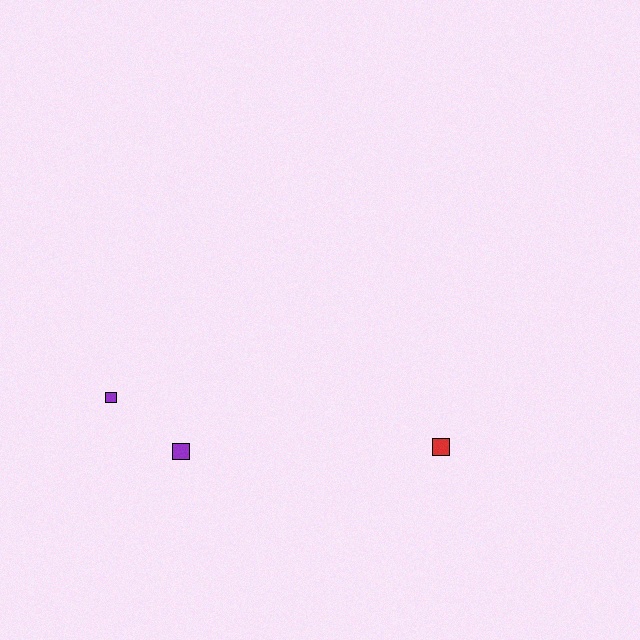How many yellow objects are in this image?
There are no yellow objects.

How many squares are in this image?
There are 3 squares.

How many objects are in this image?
There are 3 objects.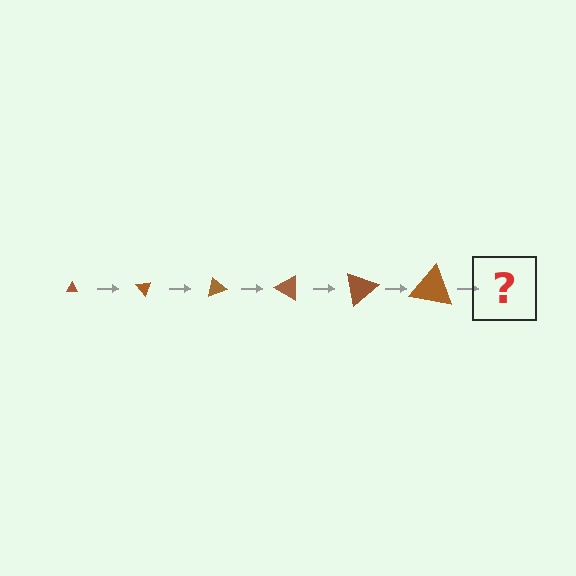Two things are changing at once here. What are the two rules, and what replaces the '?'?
The two rules are that the triangle grows larger each step and it rotates 50 degrees each step. The '?' should be a triangle, larger than the previous one and rotated 300 degrees from the start.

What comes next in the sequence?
The next element should be a triangle, larger than the previous one and rotated 300 degrees from the start.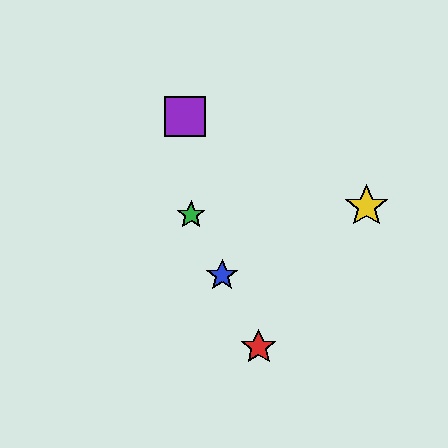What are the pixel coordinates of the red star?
The red star is at (259, 347).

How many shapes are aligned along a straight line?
3 shapes (the red star, the blue star, the green star) are aligned along a straight line.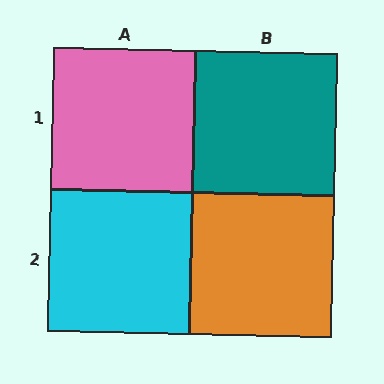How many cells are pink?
1 cell is pink.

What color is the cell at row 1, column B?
Teal.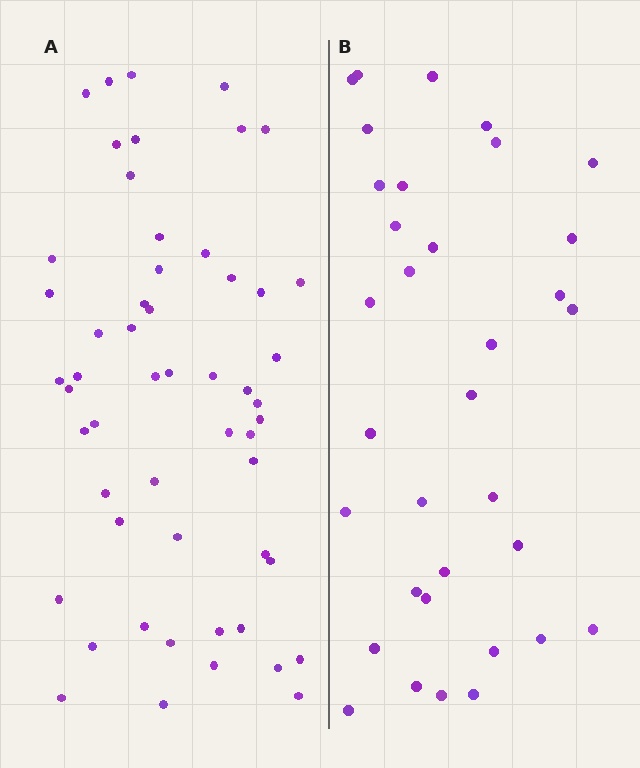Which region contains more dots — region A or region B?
Region A (the left region) has more dots.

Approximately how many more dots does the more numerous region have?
Region A has approximately 20 more dots than region B.